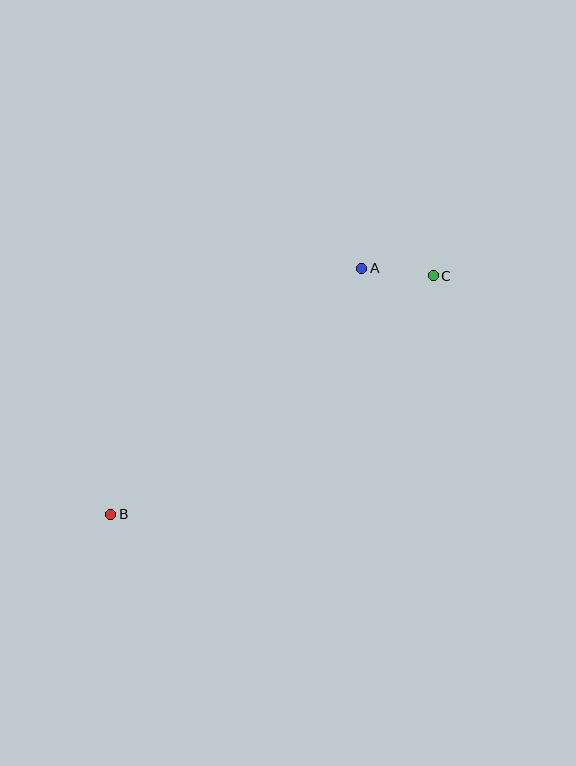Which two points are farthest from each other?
Points B and C are farthest from each other.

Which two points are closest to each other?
Points A and C are closest to each other.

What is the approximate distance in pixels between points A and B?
The distance between A and B is approximately 352 pixels.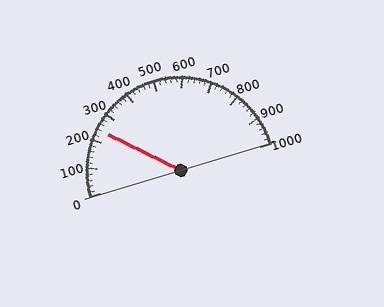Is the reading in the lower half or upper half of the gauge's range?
The reading is in the lower half of the range (0 to 1000).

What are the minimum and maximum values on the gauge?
The gauge ranges from 0 to 1000.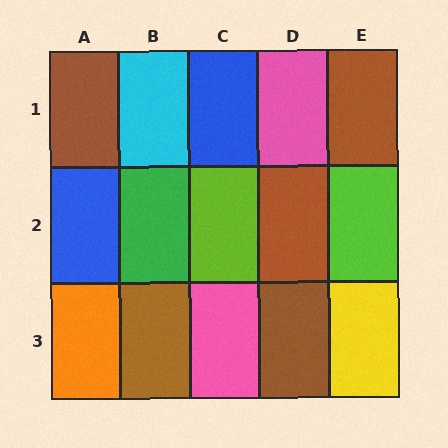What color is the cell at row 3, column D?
Brown.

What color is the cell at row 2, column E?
Lime.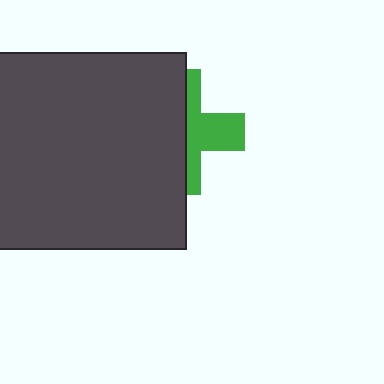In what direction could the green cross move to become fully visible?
The green cross could move right. That would shift it out from behind the dark gray square entirely.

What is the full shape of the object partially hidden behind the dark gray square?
The partially hidden object is a green cross.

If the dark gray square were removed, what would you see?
You would see the complete green cross.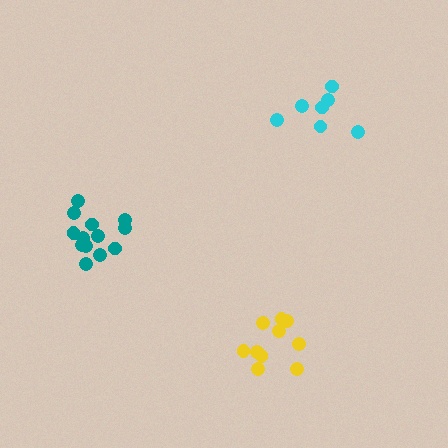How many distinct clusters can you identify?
There are 3 distinct clusters.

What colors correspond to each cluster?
The clusters are colored: cyan, teal, yellow.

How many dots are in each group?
Group 1: 7 dots, Group 2: 13 dots, Group 3: 10 dots (30 total).